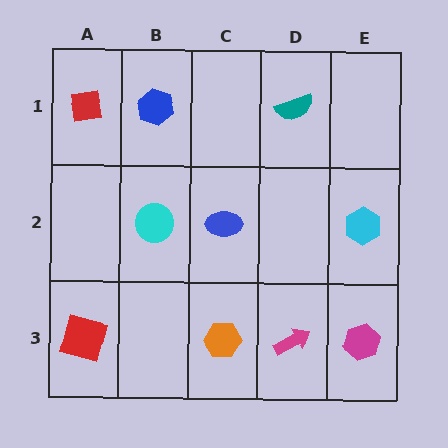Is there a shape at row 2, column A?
No, that cell is empty.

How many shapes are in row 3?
4 shapes.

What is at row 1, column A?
A red square.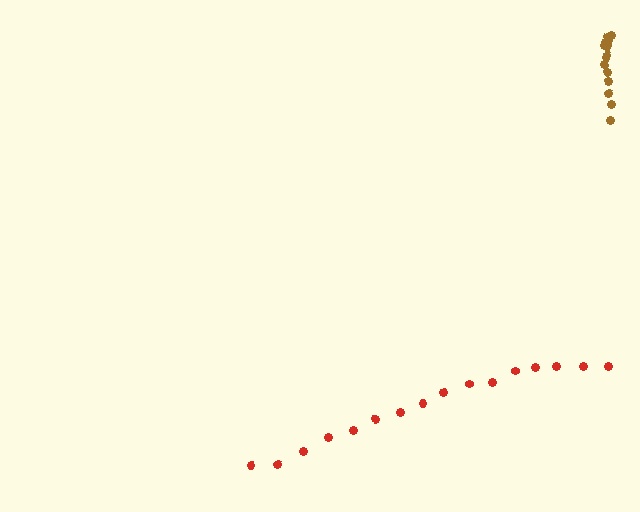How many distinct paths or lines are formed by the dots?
There are 2 distinct paths.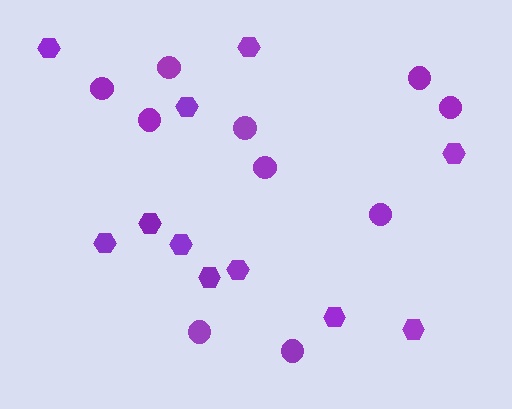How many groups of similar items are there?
There are 2 groups: one group of hexagons (11) and one group of circles (10).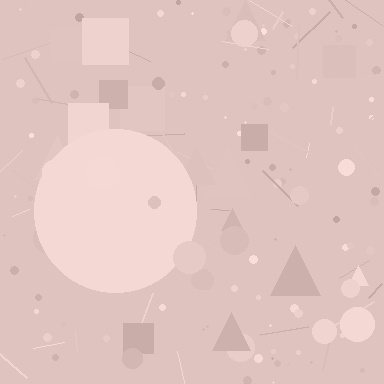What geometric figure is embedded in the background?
A circle is embedded in the background.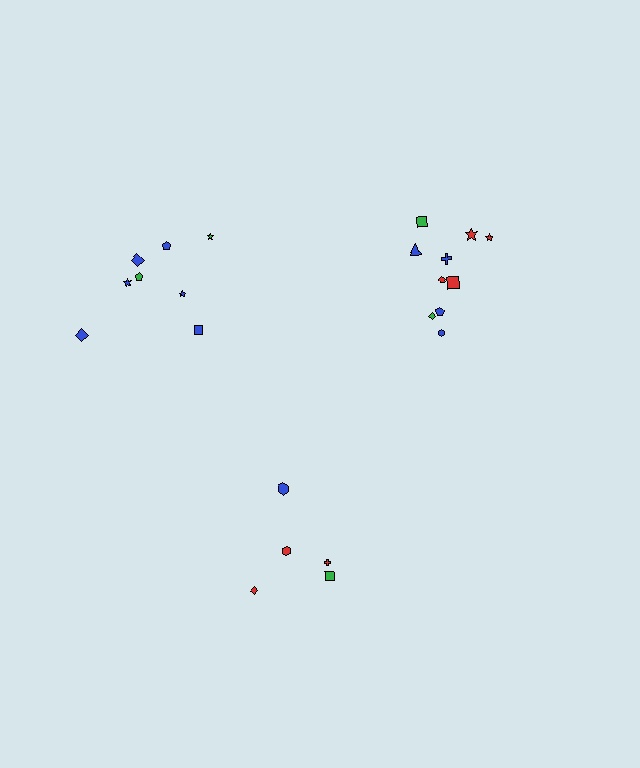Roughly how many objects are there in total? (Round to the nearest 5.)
Roughly 25 objects in total.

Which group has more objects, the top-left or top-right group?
The top-right group.